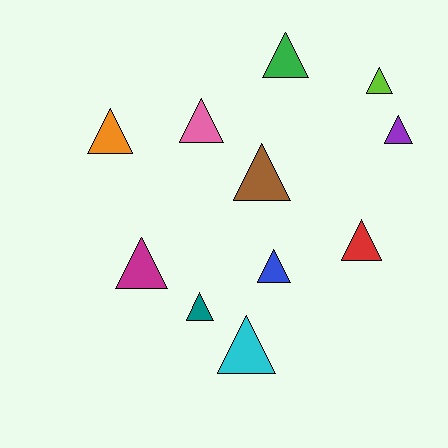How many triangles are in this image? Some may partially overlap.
There are 11 triangles.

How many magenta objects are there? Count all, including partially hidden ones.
There is 1 magenta object.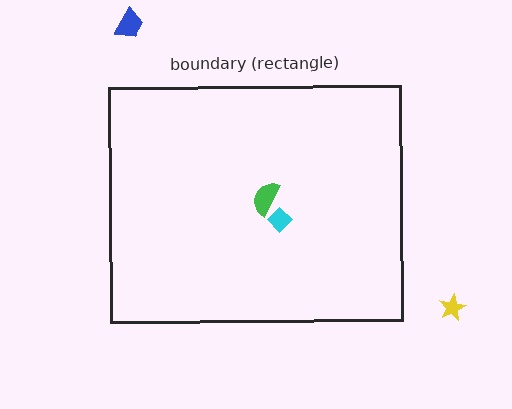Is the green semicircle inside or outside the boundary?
Inside.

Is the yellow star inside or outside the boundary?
Outside.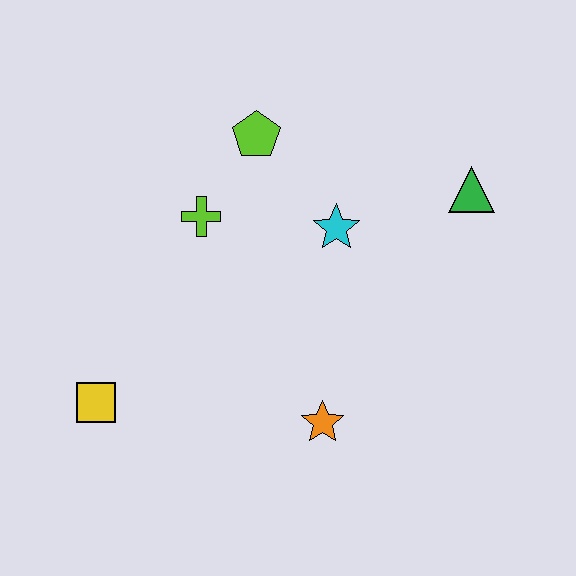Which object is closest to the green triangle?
The cyan star is closest to the green triangle.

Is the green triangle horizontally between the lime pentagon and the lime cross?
No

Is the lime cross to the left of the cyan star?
Yes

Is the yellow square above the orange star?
Yes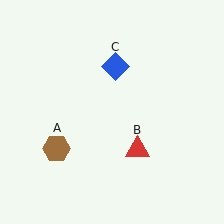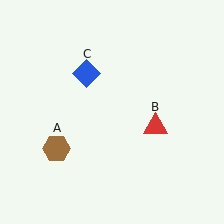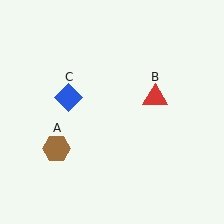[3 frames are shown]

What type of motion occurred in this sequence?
The red triangle (object B), blue diamond (object C) rotated counterclockwise around the center of the scene.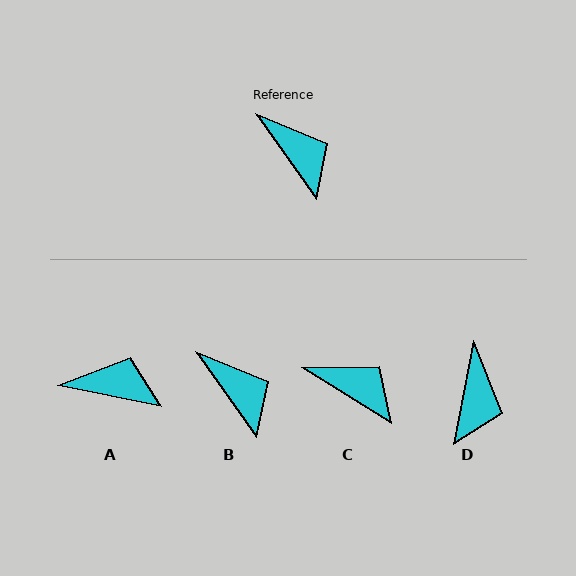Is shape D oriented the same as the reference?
No, it is off by about 46 degrees.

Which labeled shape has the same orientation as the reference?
B.